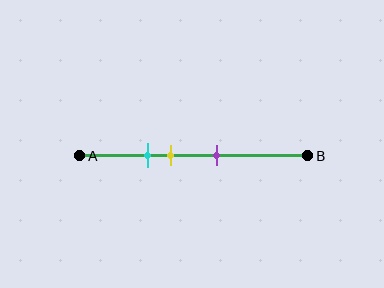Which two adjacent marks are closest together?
The cyan and yellow marks are the closest adjacent pair.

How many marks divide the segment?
There are 3 marks dividing the segment.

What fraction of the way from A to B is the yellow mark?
The yellow mark is approximately 40% (0.4) of the way from A to B.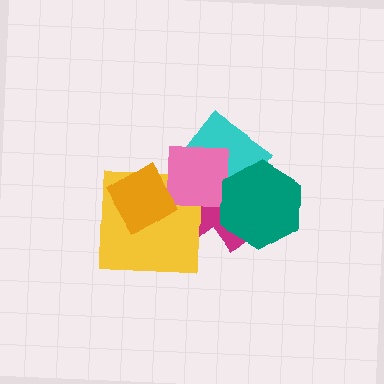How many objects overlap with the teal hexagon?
2 objects overlap with the teal hexagon.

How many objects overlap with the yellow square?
3 objects overlap with the yellow square.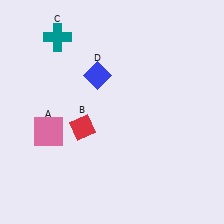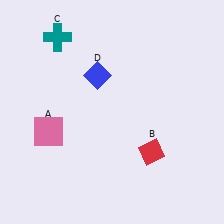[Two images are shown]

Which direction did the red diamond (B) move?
The red diamond (B) moved right.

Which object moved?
The red diamond (B) moved right.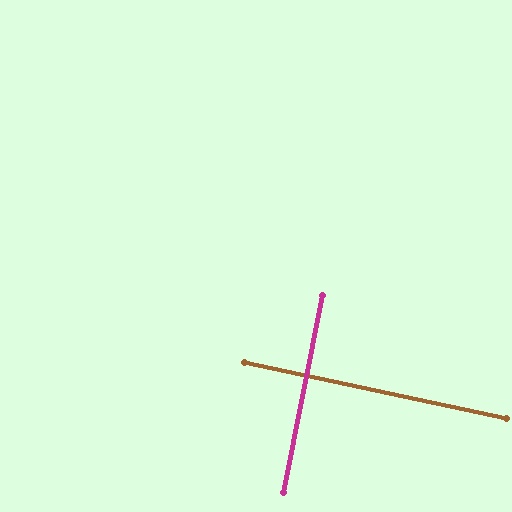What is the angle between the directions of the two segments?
Approximately 89 degrees.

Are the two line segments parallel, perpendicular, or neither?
Perpendicular — they meet at approximately 89°.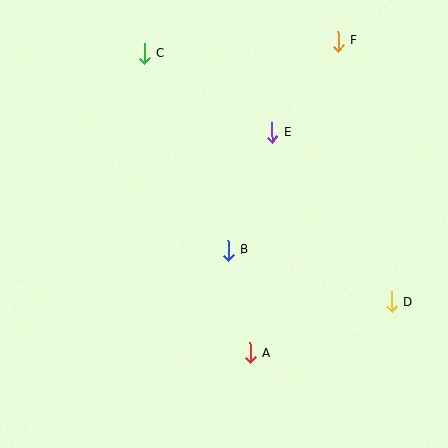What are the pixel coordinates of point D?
Point D is at (392, 302).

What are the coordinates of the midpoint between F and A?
The midpoint between F and A is at (294, 197).